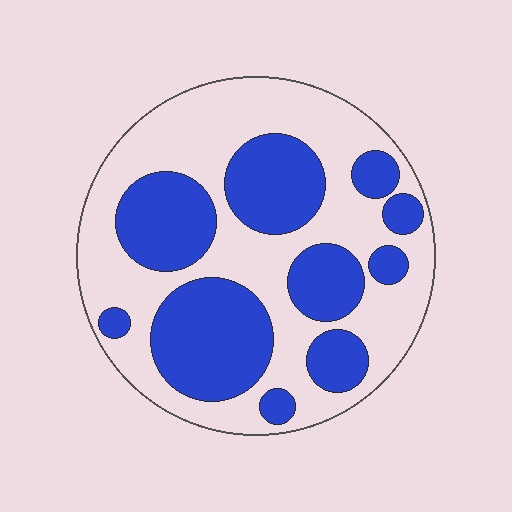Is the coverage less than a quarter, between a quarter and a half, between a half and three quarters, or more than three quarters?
Between a quarter and a half.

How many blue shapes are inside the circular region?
10.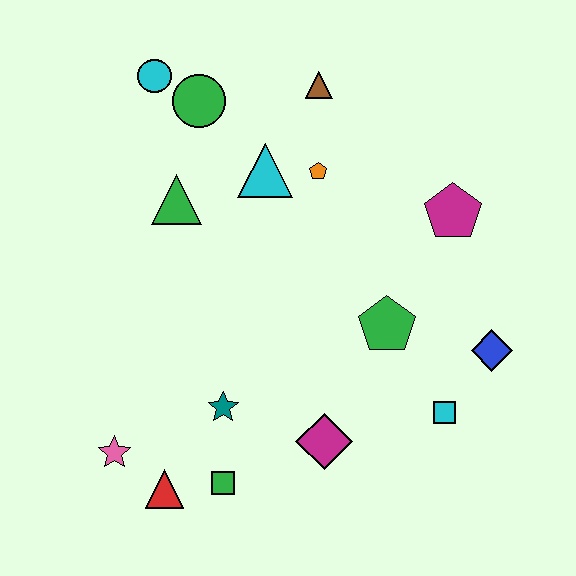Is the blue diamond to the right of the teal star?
Yes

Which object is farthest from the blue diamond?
The cyan circle is farthest from the blue diamond.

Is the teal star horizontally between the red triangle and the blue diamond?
Yes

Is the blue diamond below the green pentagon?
Yes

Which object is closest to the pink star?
The red triangle is closest to the pink star.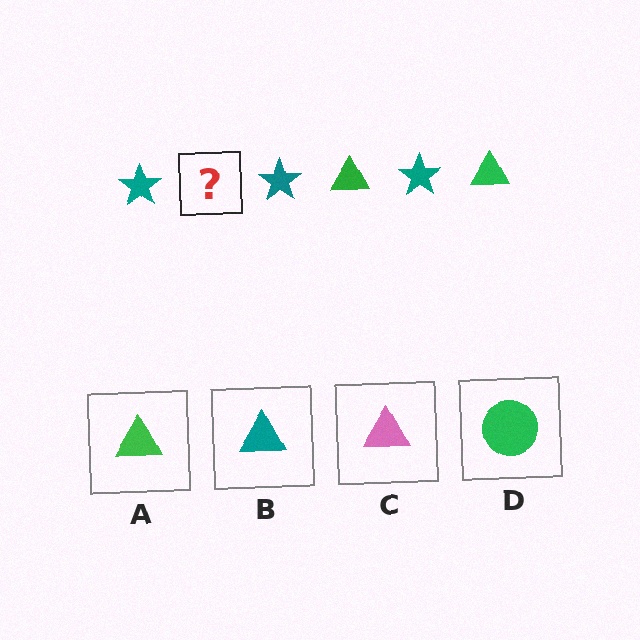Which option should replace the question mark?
Option A.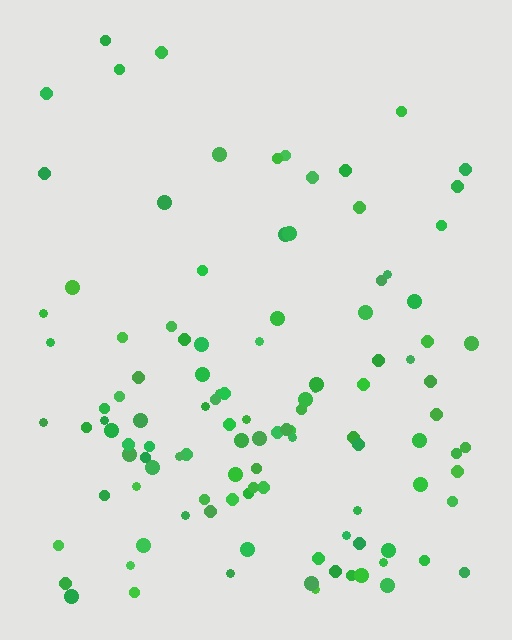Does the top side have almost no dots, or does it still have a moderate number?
Still a moderate number, just noticeably fewer than the bottom.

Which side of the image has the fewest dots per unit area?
The top.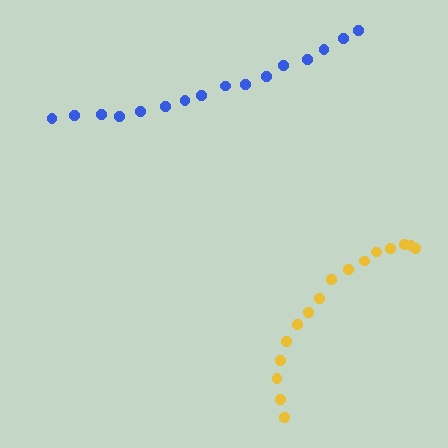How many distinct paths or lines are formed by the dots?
There are 2 distinct paths.